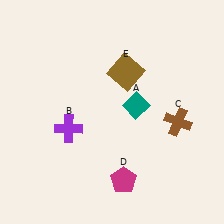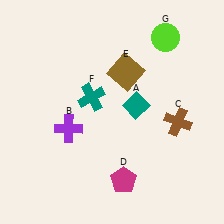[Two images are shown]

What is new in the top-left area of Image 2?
A teal cross (F) was added in the top-left area of Image 2.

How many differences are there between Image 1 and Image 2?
There are 2 differences between the two images.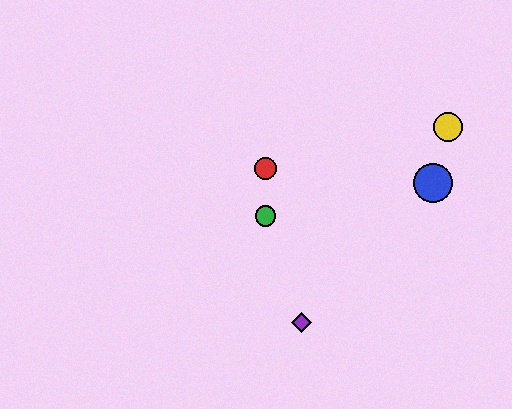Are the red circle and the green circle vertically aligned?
Yes, both are at x≈266.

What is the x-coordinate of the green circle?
The green circle is at x≈266.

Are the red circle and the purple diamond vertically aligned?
No, the red circle is at x≈266 and the purple diamond is at x≈301.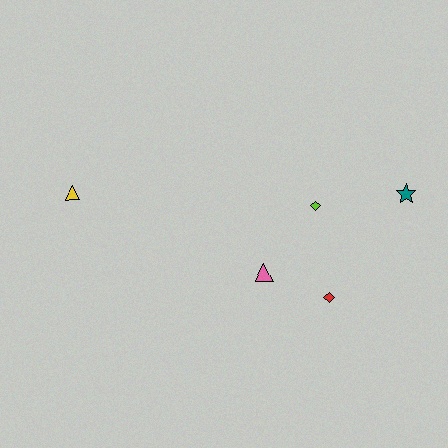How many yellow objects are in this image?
There is 1 yellow object.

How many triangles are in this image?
There are 2 triangles.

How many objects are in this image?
There are 5 objects.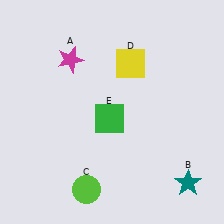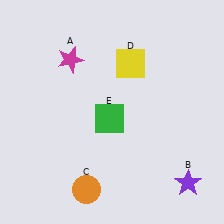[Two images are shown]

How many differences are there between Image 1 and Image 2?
There are 2 differences between the two images.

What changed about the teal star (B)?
In Image 1, B is teal. In Image 2, it changed to purple.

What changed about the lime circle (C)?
In Image 1, C is lime. In Image 2, it changed to orange.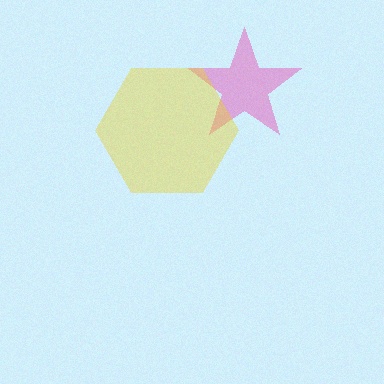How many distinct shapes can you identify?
There are 2 distinct shapes: a pink star, a yellow hexagon.